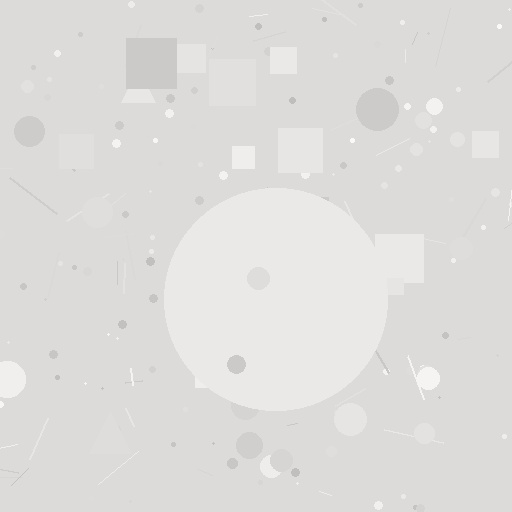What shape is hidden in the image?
A circle is hidden in the image.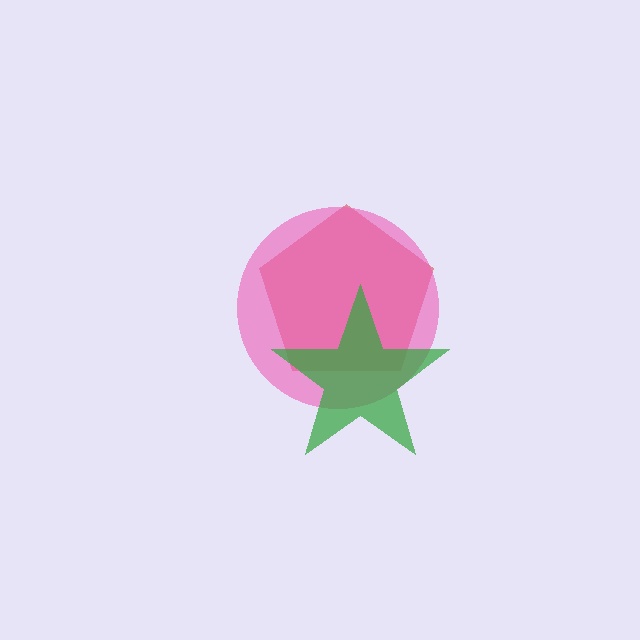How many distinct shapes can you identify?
There are 3 distinct shapes: a red pentagon, a pink circle, a green star.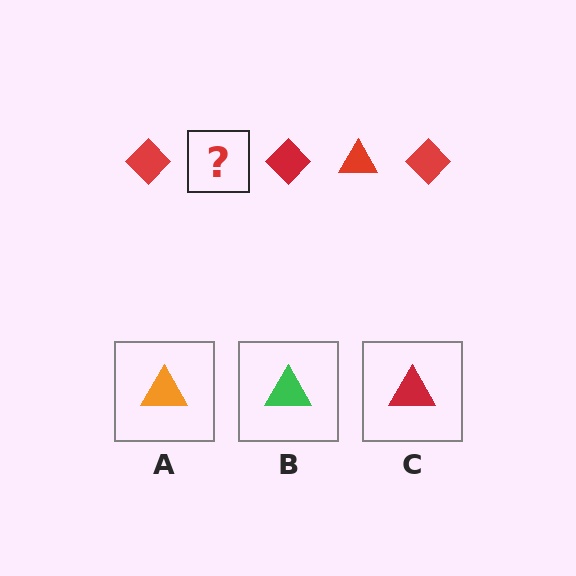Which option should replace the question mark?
Option C.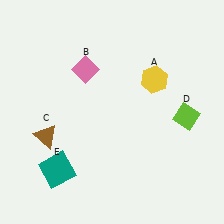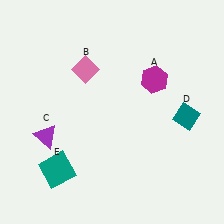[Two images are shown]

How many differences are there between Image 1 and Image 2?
There are 3 differences between the two images.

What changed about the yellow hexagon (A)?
In Image 1, A is yellow. In Image 2, it changed to magenta.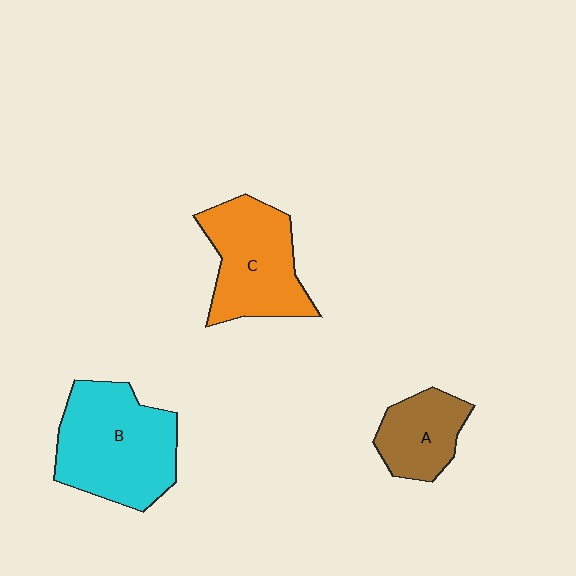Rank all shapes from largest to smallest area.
From largest to smallest: B (cyan), C (orange), A (brown).